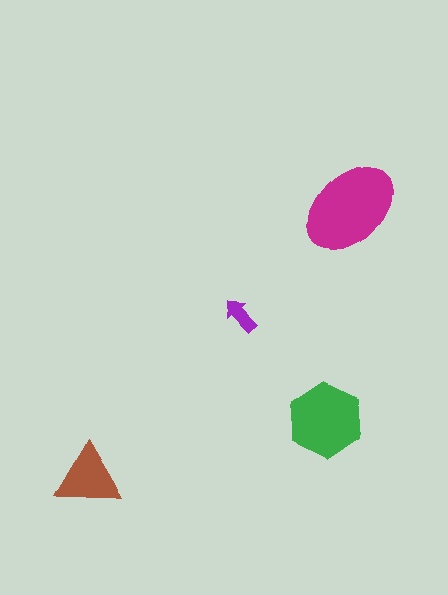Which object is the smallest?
The purple arrow.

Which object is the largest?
The magenta ellipse.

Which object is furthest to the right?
The magenta ellipse is rightmost.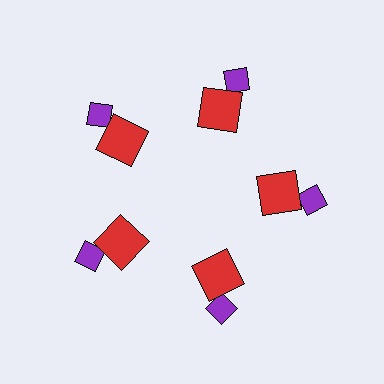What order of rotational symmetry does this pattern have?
This pattern has 5-fold rotational symmetry.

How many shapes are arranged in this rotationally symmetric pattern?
There are 10 shapes, arranged in 5 groups of 2.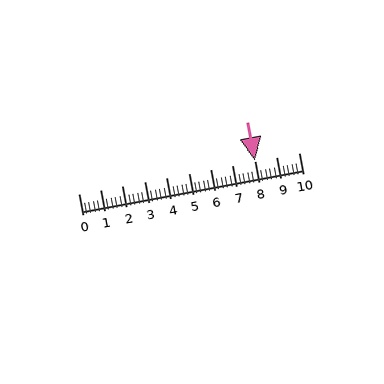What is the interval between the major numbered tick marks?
The major tick marks are spaced 1 units apart.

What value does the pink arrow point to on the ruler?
The pink arrow points to approximately 8.0.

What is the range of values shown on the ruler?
The ruler shows values from 0 to 10.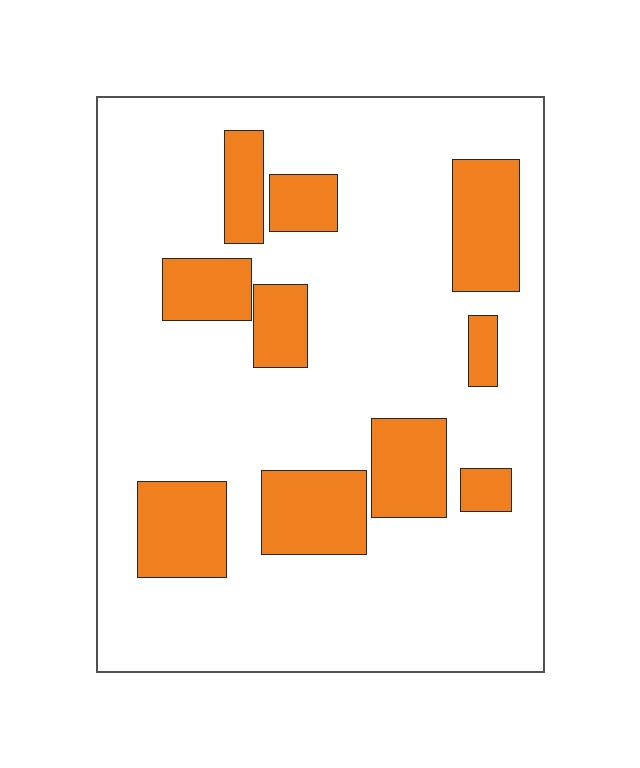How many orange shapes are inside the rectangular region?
10.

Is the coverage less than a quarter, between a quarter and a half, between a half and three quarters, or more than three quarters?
Less than a quarter.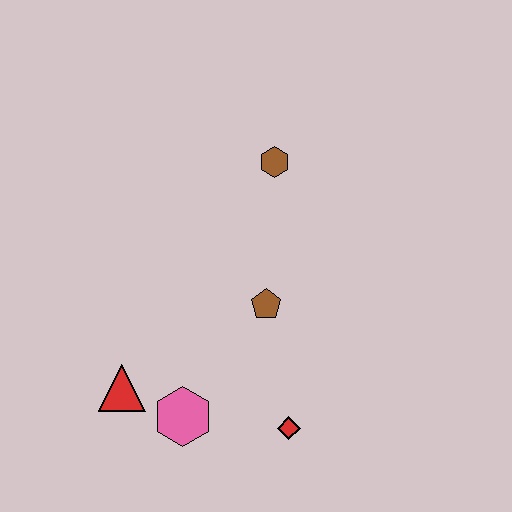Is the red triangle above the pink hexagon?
Yes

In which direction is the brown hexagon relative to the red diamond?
The brown hexagon is above the red diamond.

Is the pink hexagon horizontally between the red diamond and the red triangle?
Yes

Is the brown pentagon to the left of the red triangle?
No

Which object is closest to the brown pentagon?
The red diamond is closest to the brown pentagon.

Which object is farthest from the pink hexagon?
The brown hexagon is farthest from the pink hexagon.